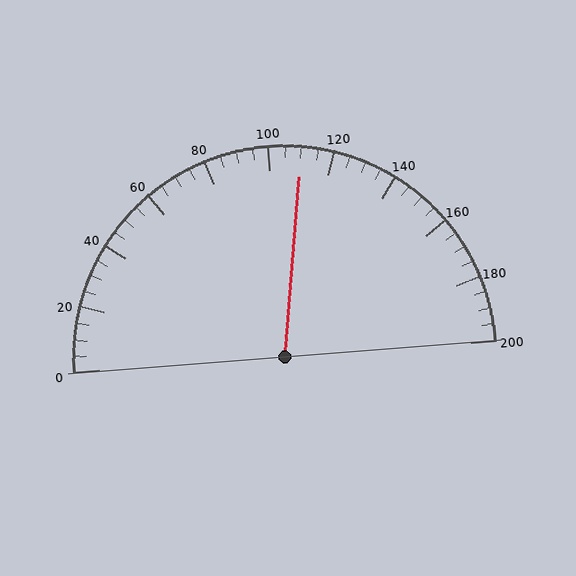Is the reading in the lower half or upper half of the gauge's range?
The reading is in the upper half of the range (0 to 200).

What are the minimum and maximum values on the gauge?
The gauge ranges from 0 to 200.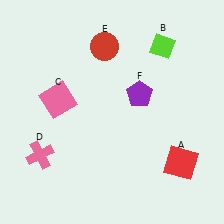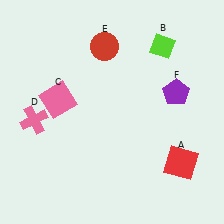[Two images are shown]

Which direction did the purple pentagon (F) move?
The purple pentagon (F) moved right.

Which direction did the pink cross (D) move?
The pink cross (D) moved up.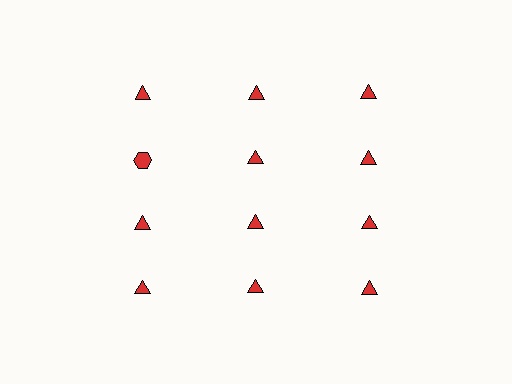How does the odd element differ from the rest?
It has a different shape: hexagon instead of triangle.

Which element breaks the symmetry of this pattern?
The red hexagon in the second row, leftmost column breaks the symmetry. All other shapes are red triangles.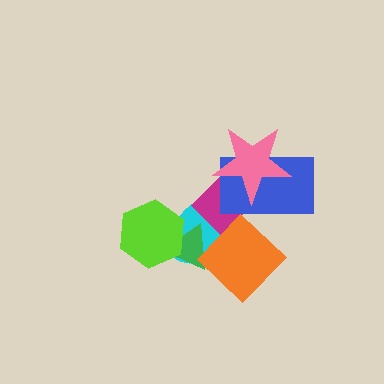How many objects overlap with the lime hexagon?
2 objects overlap with the lime hexagon.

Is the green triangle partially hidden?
Yes, it is partially covered by another shape.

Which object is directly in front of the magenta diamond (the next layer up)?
The orange diamond is directly in front of the magenta diamond.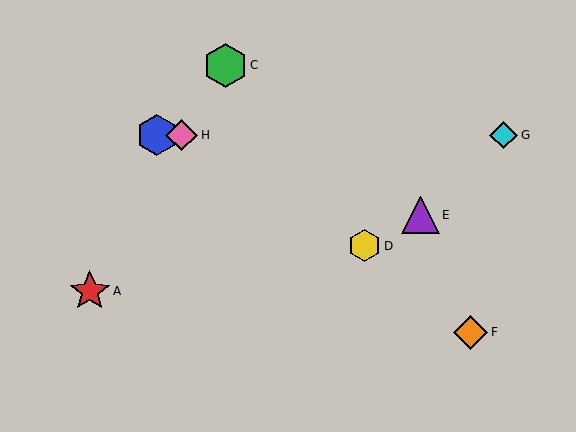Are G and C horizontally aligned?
No, G is at y≈135 and C is at y≈65.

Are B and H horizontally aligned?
Yes, both are at y≈135.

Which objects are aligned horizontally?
Objects B, G, H are aligned horizontally.